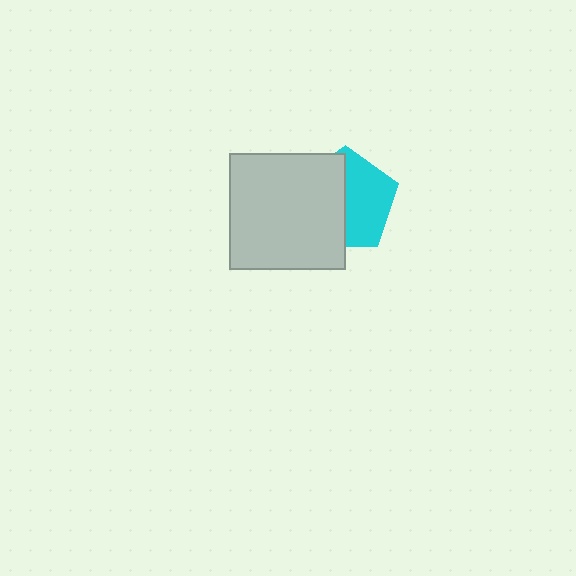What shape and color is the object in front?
The object in front is a light gray square.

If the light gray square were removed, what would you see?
You would see the complete cyan pentagon.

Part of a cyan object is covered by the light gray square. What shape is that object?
It is a pentagon.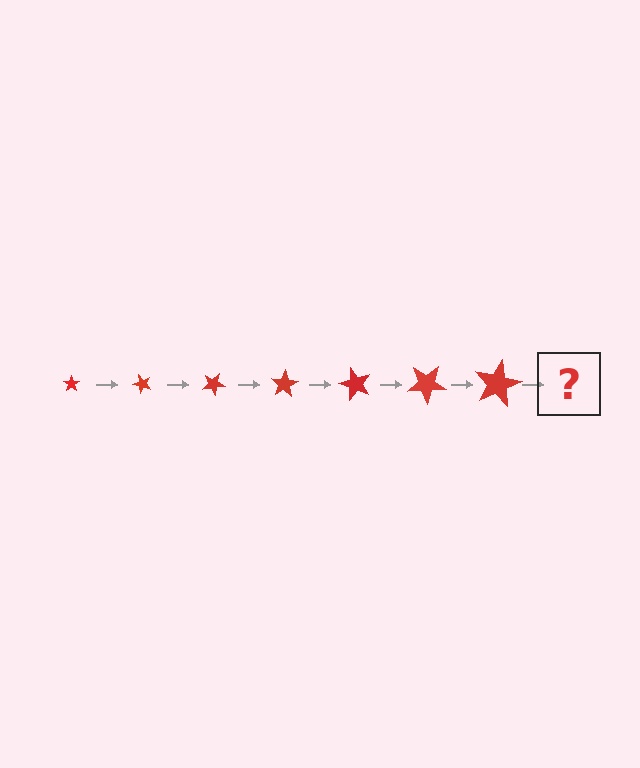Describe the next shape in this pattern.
It should be a star, larger than the previous one and rotated 350 degrees from the start.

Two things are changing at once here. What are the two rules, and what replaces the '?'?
The two rules are that the star grows larger each step and it rotates 50 degrees each step. The '?' should be a star, larger than the previous one and rotated 350 degrees from the start.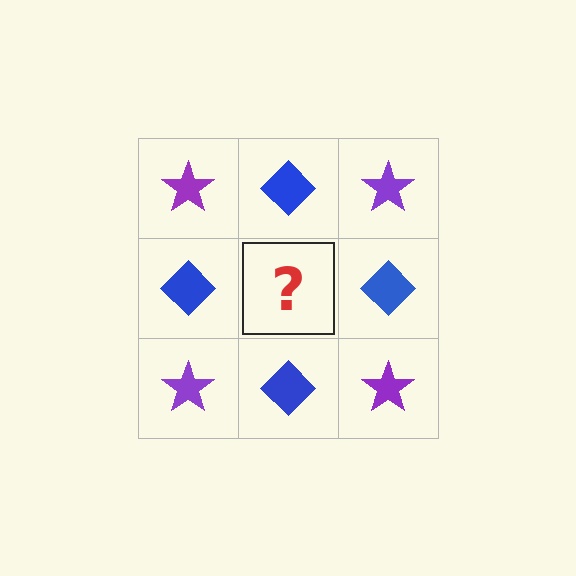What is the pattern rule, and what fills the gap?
The rule is that it alternates purple star and blue diamond in a checkerboard pattern. The gap should be filled with a purple star.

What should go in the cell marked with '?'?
The missing cell should contain a purple star.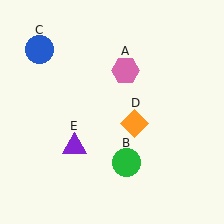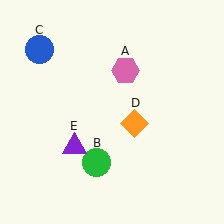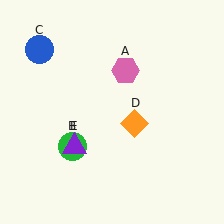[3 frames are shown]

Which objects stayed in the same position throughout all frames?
Pink hexagon (object A) and blue circle (object C) and orange diamond (object D) and purple triangle (object E) remained stationary.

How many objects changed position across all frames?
1 object changed position: green circle (object B).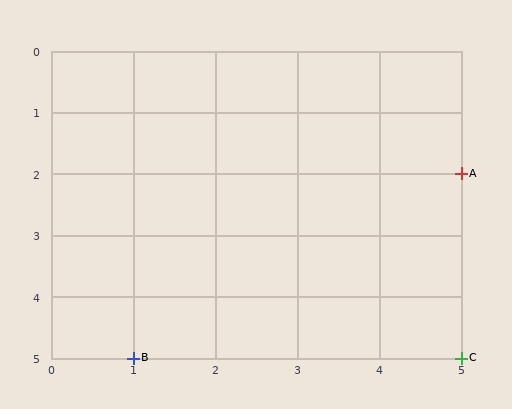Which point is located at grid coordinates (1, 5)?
Point B is at (1, 5).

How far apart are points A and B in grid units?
Points A and B are 4 columns and 3 rows apart (about 5.0 grid units diagonally).